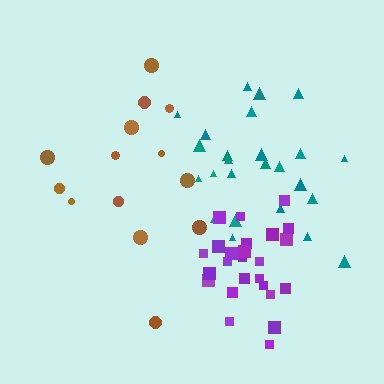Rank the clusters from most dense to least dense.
purple, teal, brown.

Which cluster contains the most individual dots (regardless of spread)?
Purple (27).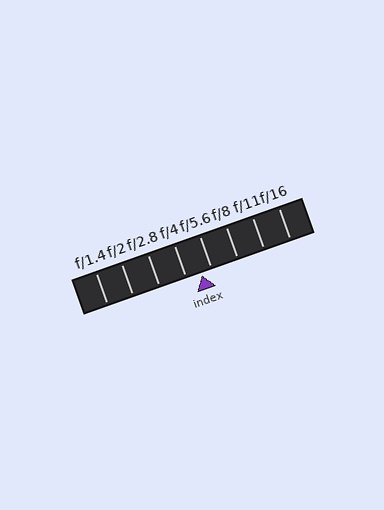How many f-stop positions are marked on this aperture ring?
There are 8 f-stop positions marked.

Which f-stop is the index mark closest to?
The index mark is closest to f/5.6.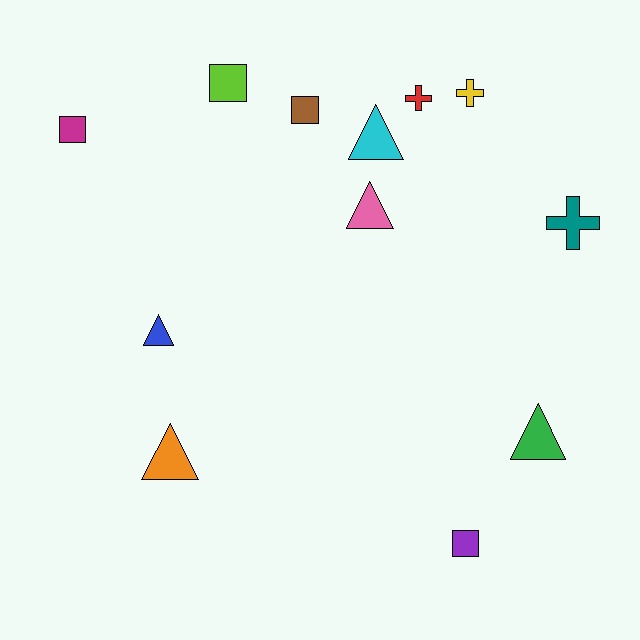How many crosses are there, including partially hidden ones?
There are 3 crosses.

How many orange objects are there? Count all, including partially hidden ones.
There is 1 orange object.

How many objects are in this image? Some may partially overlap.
There are 12 objects.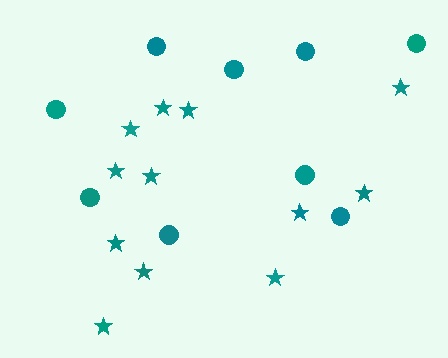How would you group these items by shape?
There are 2 groups: one group of circles (9) and one group of stars (12).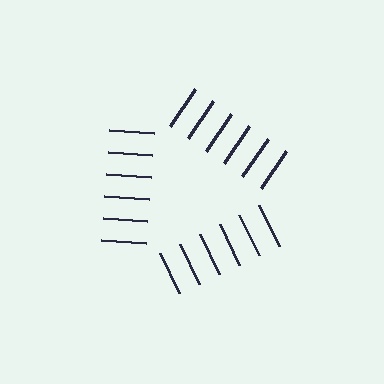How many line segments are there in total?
18 — 6 along each of the 3 edges.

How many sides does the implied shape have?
3 sides — the line-ends trace a triangle.